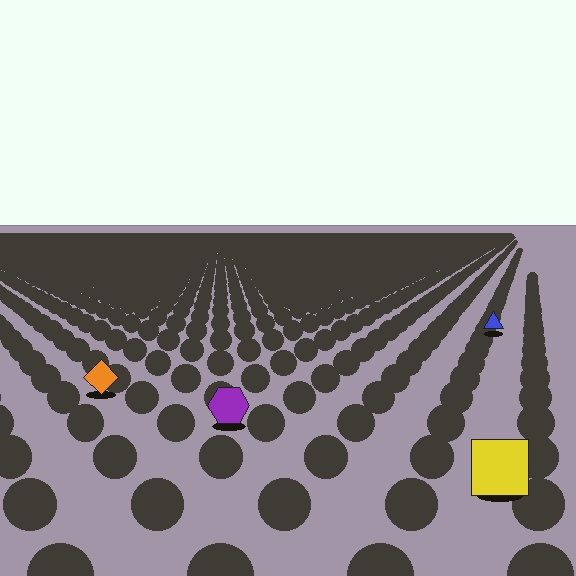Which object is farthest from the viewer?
The blue triangle is farthest from the viewer. It appears smaller and the ground texture around it is denser.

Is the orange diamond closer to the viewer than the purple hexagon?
No. The purple hexagon is closer — you can tell from the texture gradient: the ground texture is coarser near it.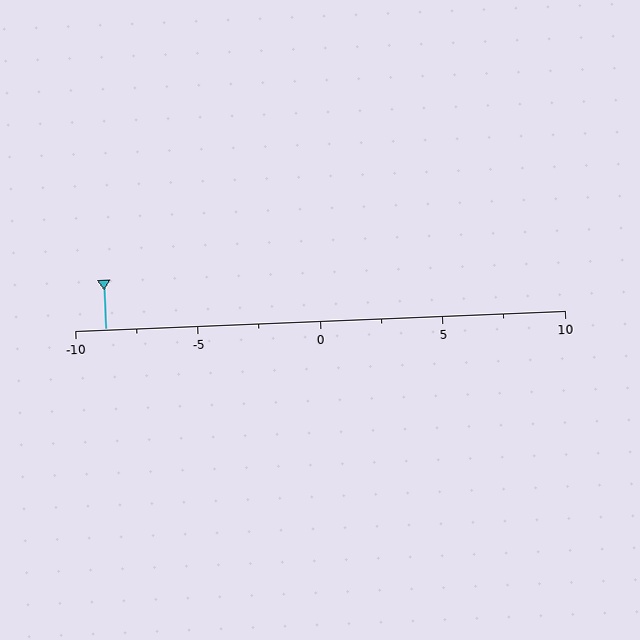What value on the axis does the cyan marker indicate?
The marker indicates approximately -8.8.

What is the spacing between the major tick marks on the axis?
The major ticks are spaced 5 apart.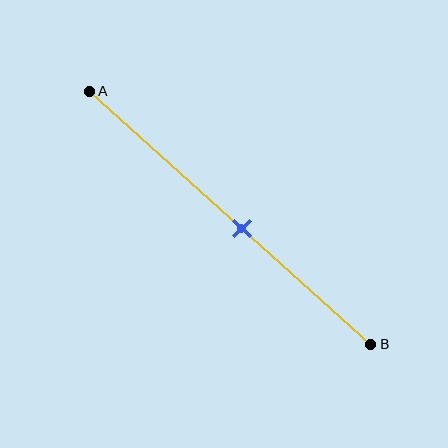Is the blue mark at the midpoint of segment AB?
No, the mark is at about 55% from A, not at the 50% midpoint.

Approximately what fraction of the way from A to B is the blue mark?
The blue mark is approximately 55% of the way from A to B.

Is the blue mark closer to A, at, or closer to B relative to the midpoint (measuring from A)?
The blue mark is closer to point B than the midpoint of segment AB.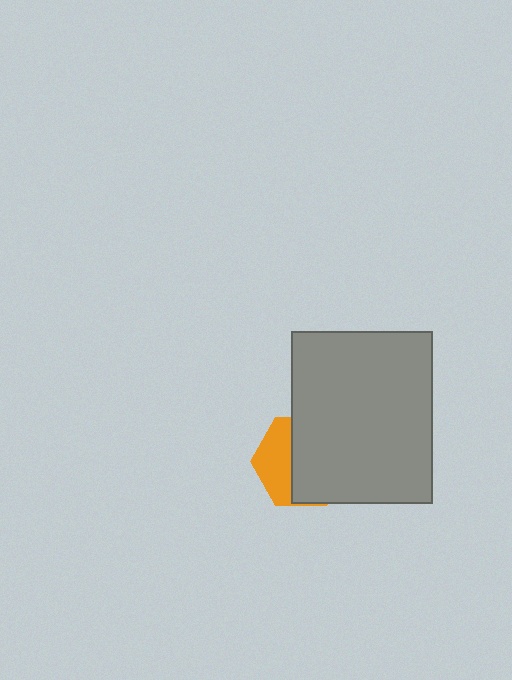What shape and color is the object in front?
The object in front is a gray rectangle.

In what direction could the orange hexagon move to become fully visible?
The orange hexagon could move left. That would shift it out from behind the gray rectangle entirely.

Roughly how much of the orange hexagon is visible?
A small part of it is visible (roughly 39%).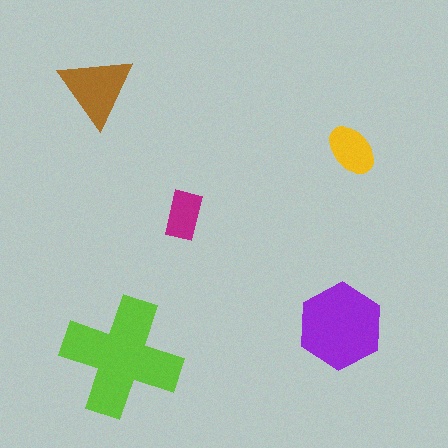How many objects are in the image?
There are 5 objects in the image.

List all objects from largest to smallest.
The lime cross, the purple hexagon, the brown triangle, the yellow ellipse, the magenta rectangle.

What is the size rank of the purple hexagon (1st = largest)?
2nd.